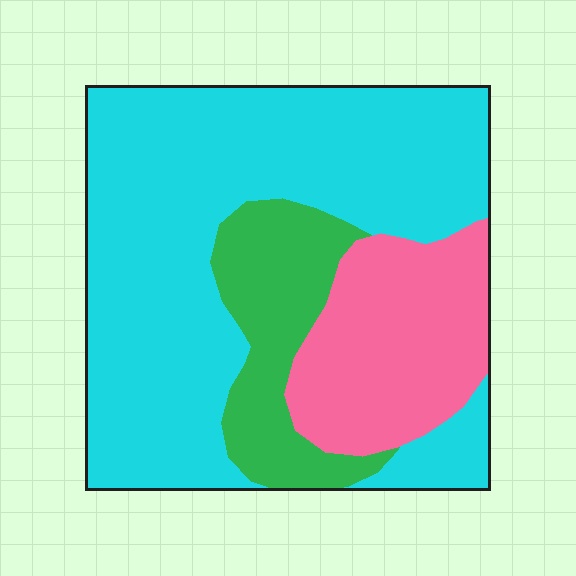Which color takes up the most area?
Cyan, at roughly 60%.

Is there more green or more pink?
Pink.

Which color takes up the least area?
Green, at roughly 15%.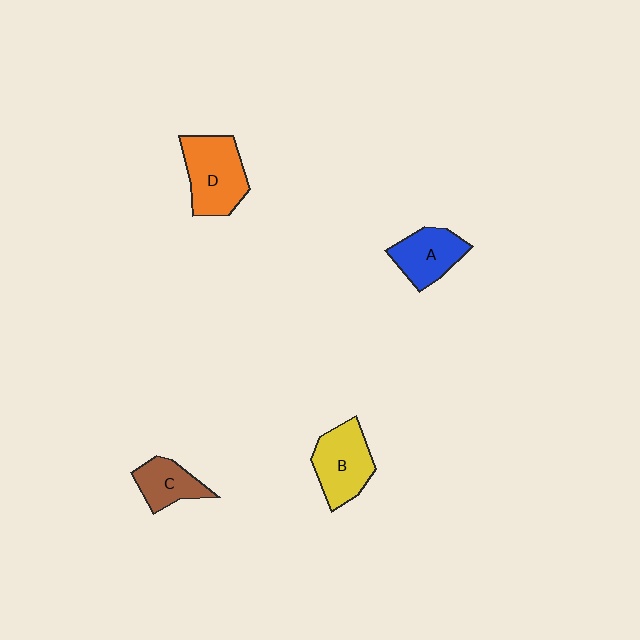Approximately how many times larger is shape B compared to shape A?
Approximately 1.2 times.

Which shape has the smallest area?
Shape C (brown).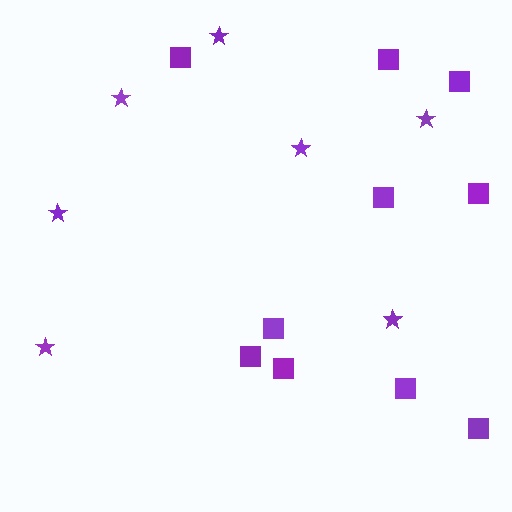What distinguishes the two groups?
There are 2 groups: one group of squares (10) and one group of stars (7).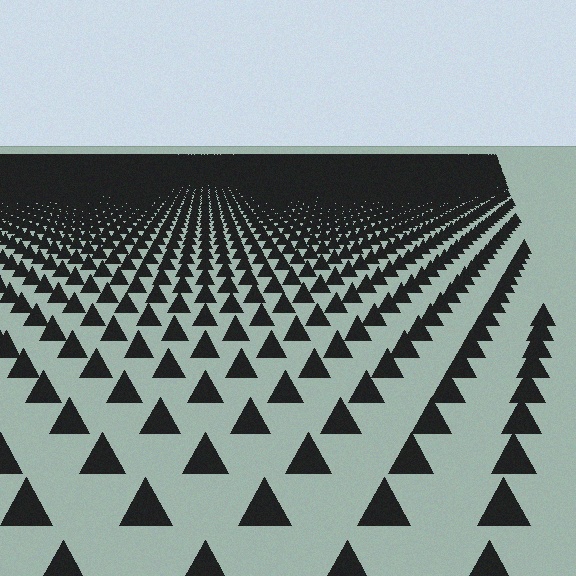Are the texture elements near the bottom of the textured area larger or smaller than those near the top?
Larger. Near the bottom, elements are closer to the viewer and appear at a bigger on-screen size.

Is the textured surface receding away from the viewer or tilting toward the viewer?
The surface is receding away from the viewer. Texture elements get smaller and denser toward the top.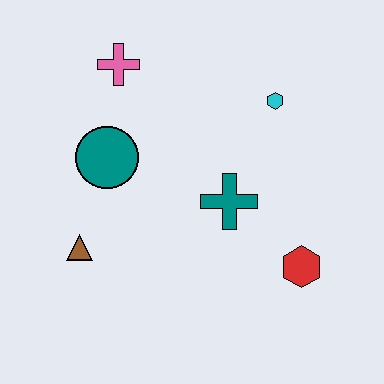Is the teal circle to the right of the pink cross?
No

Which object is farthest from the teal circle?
The red hexagon is farthest from the teal circle.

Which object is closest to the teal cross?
The red hexagon is closest to the teal cross.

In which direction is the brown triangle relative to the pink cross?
The brown triangle is below the pink cross.